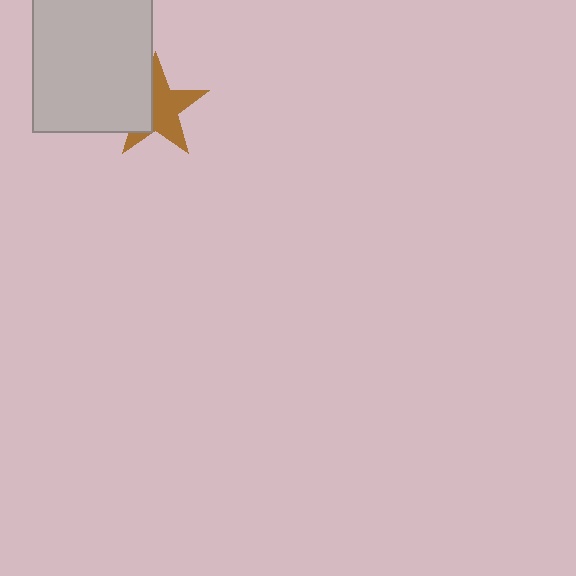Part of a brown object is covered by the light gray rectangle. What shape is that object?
It is a star.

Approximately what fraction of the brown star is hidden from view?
Roughly 39% of the brown star is hidden behind the light gray rectangle.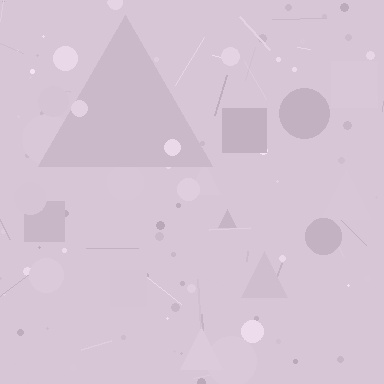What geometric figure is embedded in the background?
A triangle is embedded in the background.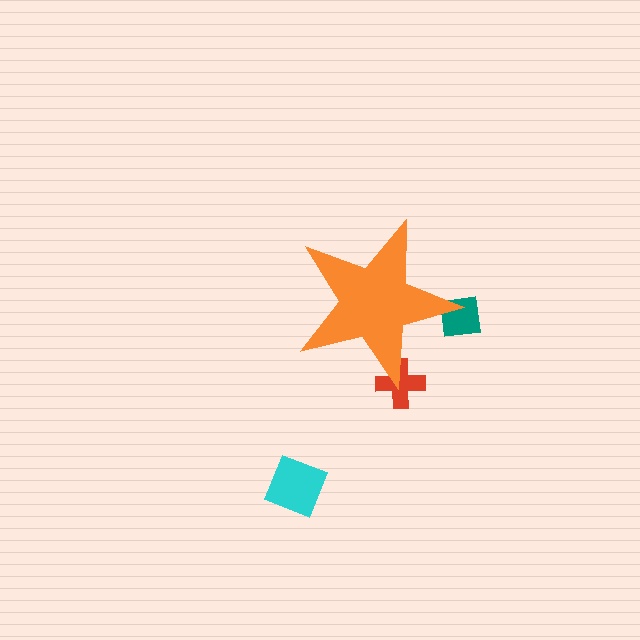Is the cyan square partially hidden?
No, the cyan square is fully visible.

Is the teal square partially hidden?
Yes, the teal square is partially hidden behind the orange star.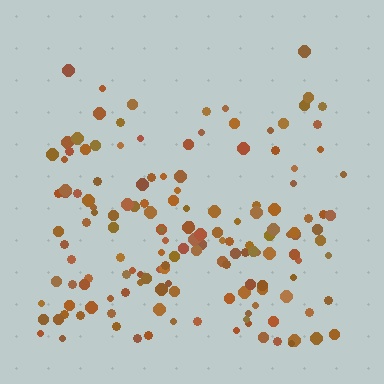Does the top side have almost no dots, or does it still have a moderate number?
Still a moderate number, just noticeably fewer than the bottom.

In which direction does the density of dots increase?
From top to bottom, with the bottom side densest.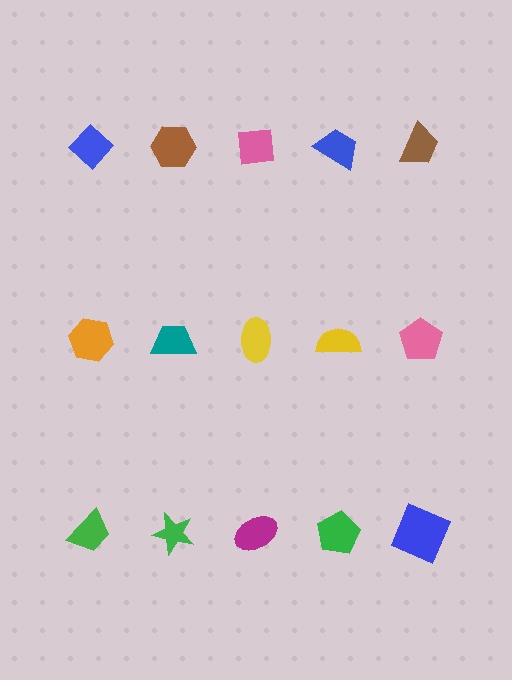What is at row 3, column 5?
A blue square.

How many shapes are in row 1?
5 shapes.